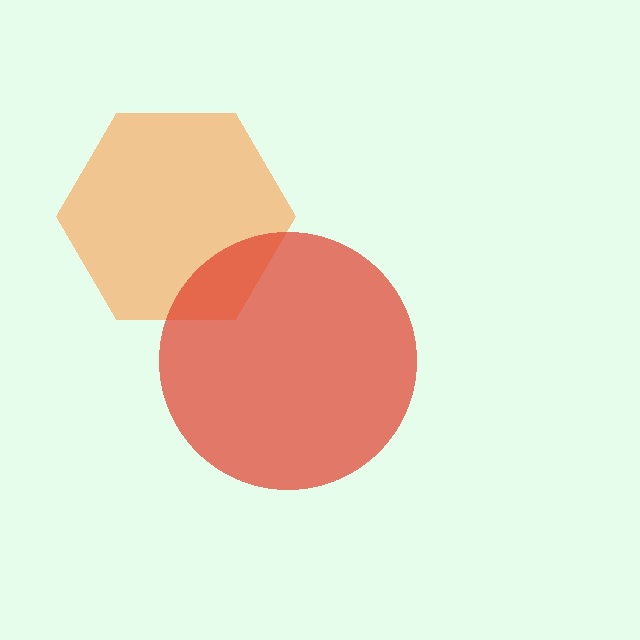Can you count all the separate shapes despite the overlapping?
Yes, there are 2 separate shapes.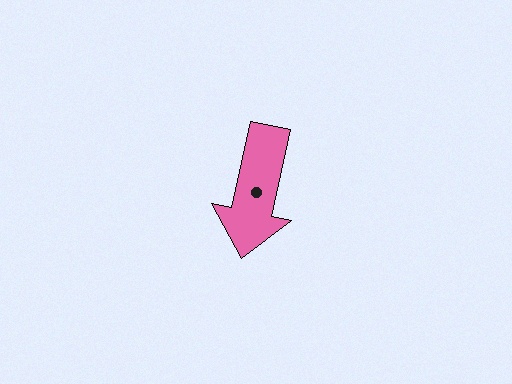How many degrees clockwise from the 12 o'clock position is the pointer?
Approximately 192 degrees.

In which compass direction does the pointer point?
South.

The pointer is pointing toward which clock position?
Roughly 6 o'clock.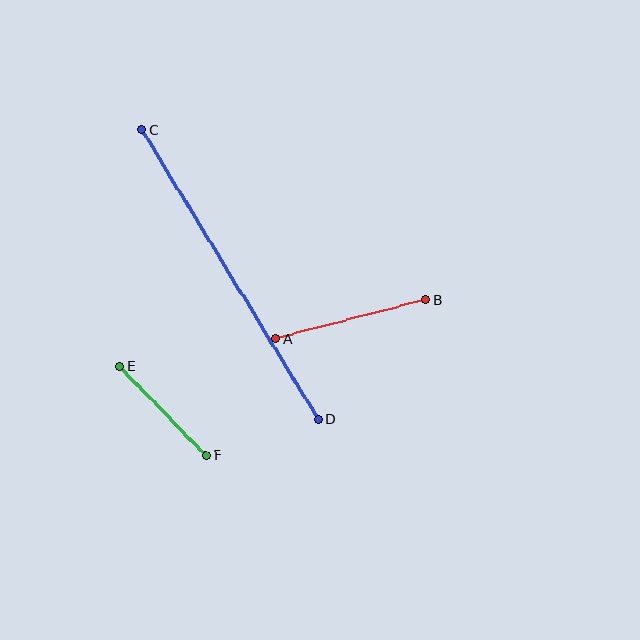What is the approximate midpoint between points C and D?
The midpoint is at approximately (230, 275) pixels.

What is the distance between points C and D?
The distance is approximately 339 pixels.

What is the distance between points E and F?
The distance is approximately 124 pixels.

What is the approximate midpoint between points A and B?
The midpoint is at approximately (351, 319) pixels.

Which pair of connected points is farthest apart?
Points C and D are farthest apart.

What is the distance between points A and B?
The distance is approximately 154 pixels.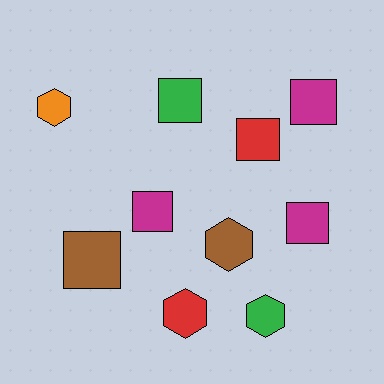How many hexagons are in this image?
There are 4 hexagons.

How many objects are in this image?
There are 10 objects.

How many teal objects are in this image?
There are no teal objects.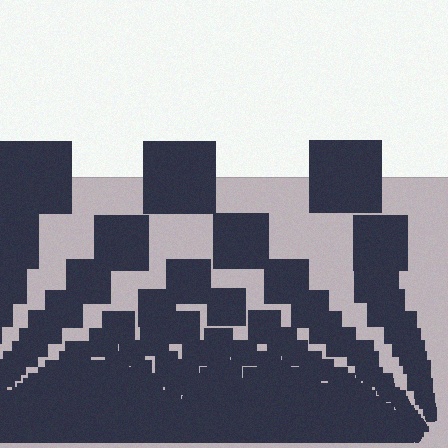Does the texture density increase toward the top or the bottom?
Density increases toward the bottom.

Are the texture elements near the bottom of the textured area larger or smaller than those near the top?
Smaller. The gradient is inverted — elements near the bottom are smaller and denser.